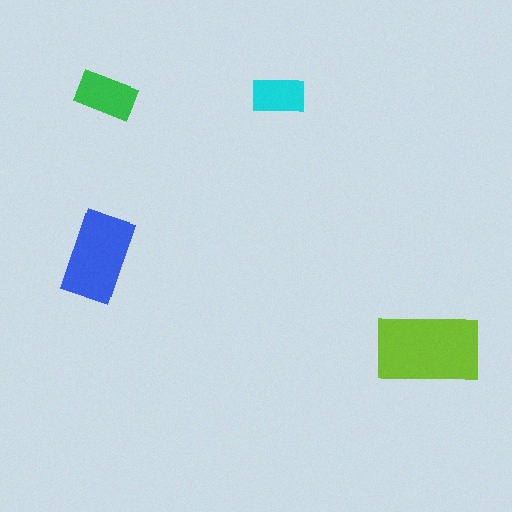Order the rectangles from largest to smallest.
the lime one, the blue one, the green one, the cyan one.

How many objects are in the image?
There are 4 objects in the image.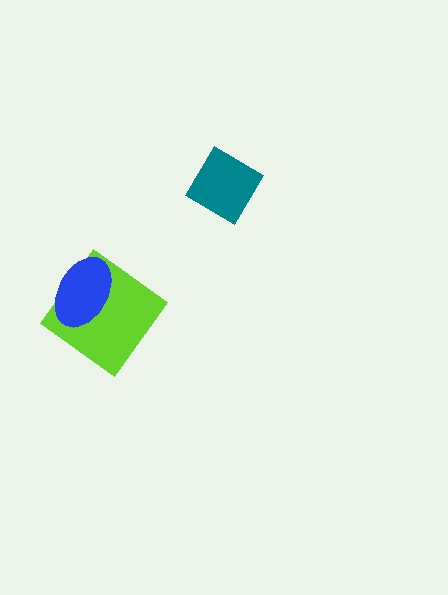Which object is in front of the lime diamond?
The blue ellipse is in front of the lime diamond.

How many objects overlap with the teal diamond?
0 objects overlap with the teal diamond.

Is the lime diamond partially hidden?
Yes, it is partially covered by another shape.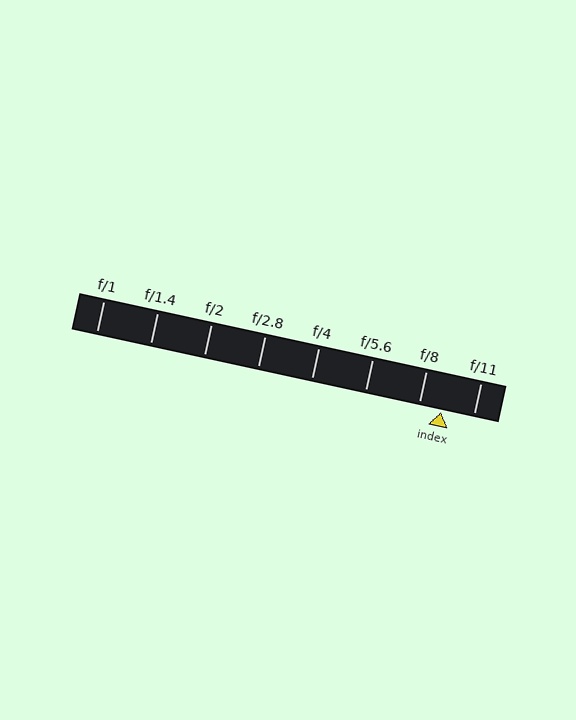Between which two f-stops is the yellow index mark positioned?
The index mark is between f/8 and f/11.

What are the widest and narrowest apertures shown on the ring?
The widest aperture shown is f/1 and the narrowest is f/11.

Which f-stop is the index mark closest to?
The index mark is closest to f/8.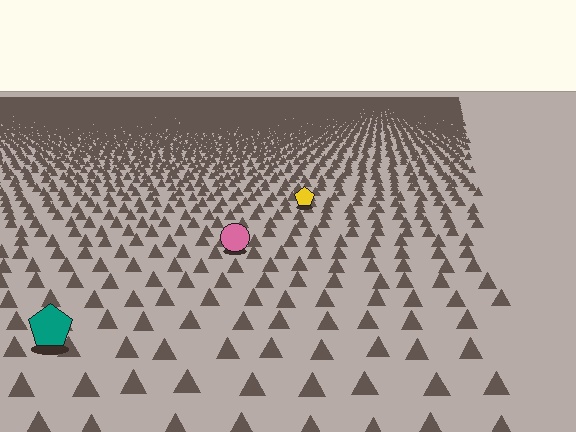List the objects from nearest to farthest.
From nearest to farthest: the teal pentagon, the pink circle, the yellow pentagon.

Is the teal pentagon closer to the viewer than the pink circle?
Yes. The teal pentagon is closer — you can tell from the texture gradient: the ground texture is coarser near it.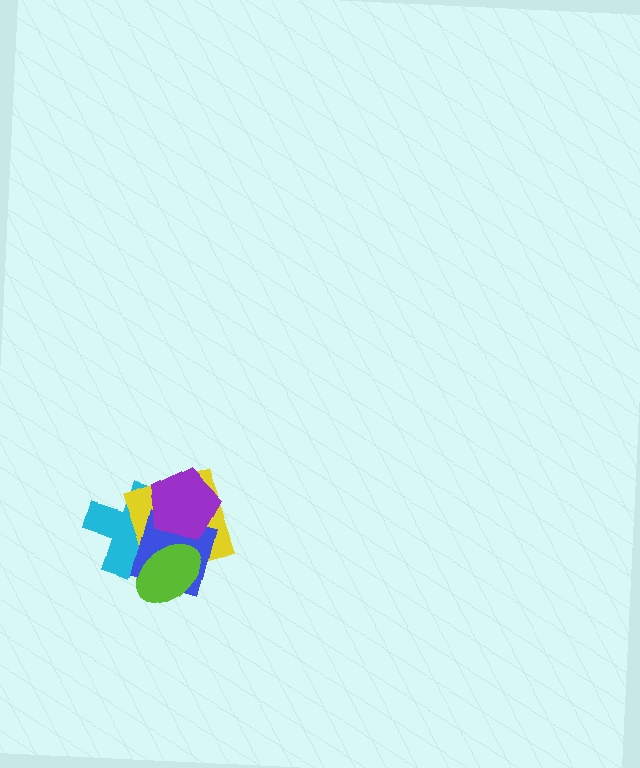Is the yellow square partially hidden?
Yes, it is partially covered by another shape.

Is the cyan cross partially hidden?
Yes, it is partially covered by another shape.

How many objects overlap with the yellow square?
4 objects overlap with the yellow square.